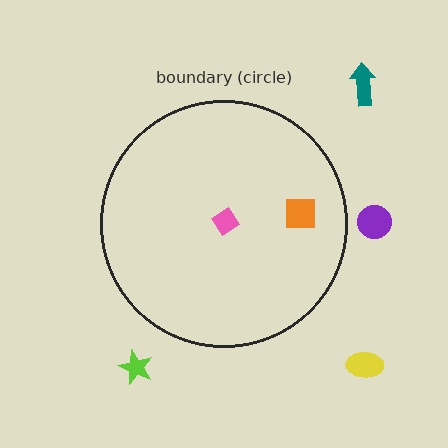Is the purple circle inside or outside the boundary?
Outside.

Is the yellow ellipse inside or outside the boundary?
Outside.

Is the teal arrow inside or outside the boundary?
Outside.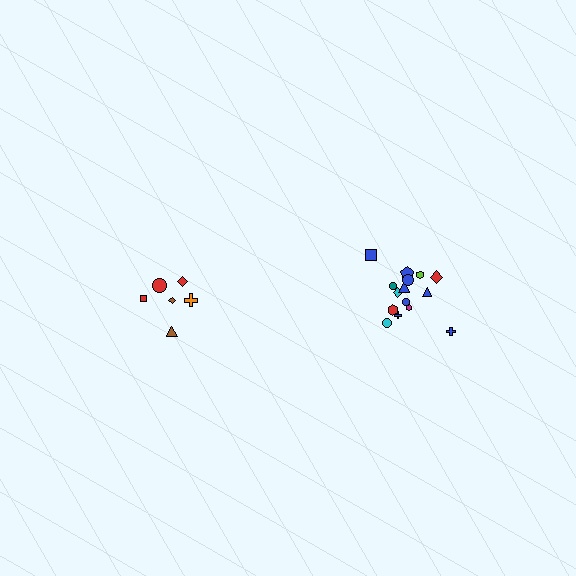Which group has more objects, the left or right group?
The right group.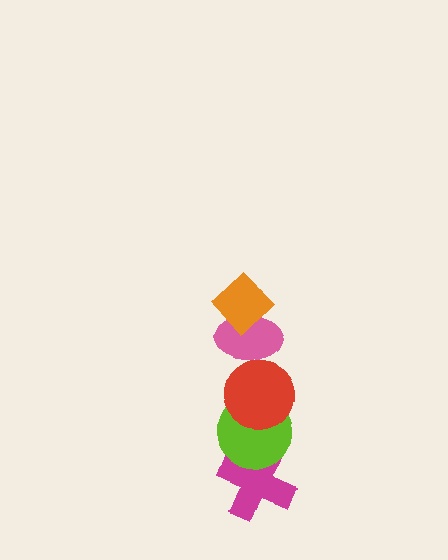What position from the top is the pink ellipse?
The pink ellipse is 2nd from the top.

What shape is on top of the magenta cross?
The lime circle is on top of the magenta cross.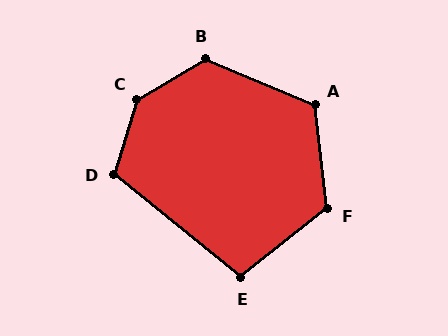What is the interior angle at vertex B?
Approximately 127 degrees (obtuse).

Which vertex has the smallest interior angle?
E, at approximately 102 degrees.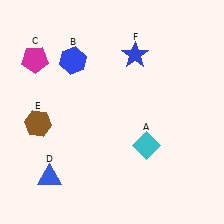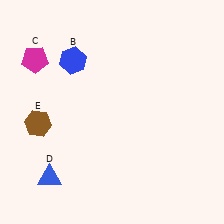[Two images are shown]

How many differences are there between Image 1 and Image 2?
There are 2 differences between the two images.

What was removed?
The blue star (F), the cyan diamond (A) were removed in Image 2.